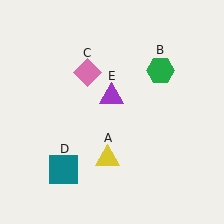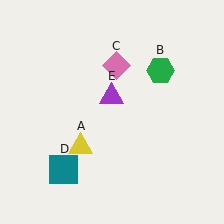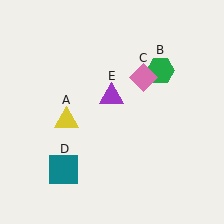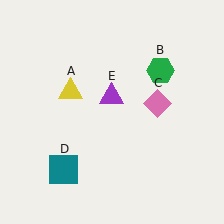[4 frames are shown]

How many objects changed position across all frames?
2 objects changed position: yellow triangle (object A), pink diamond (object C).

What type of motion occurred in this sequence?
The yellow triangle (object A), pink diamond (object C) rotated clockwise around the center of the scene.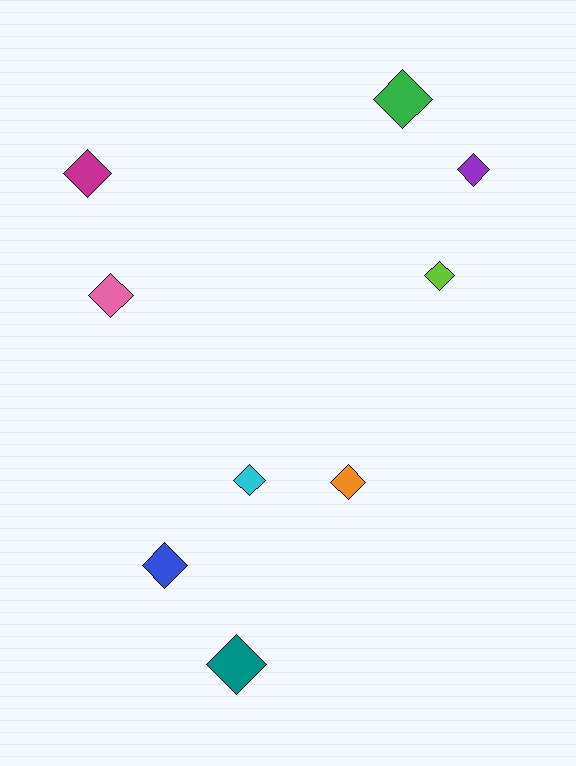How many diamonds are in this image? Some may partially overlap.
There are 9 diamonds.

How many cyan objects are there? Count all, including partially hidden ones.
There is 1 cyan object.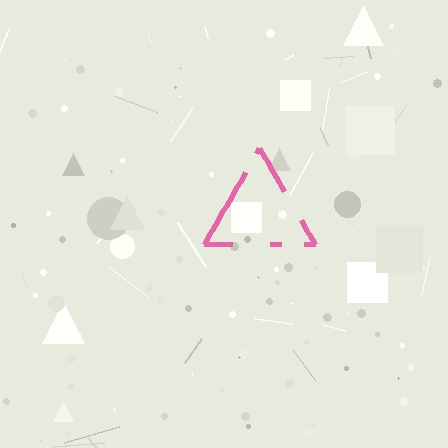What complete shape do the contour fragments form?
The contour fragments form a triangle.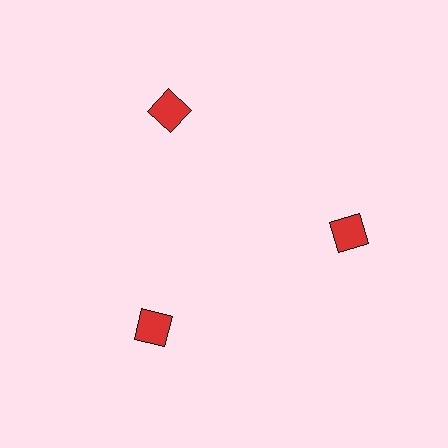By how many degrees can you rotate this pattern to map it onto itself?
The pattern maps onto itself every 120 degrees of rotation.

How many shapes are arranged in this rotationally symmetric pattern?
There are 3 shapes, arranged in 3 groups of 1.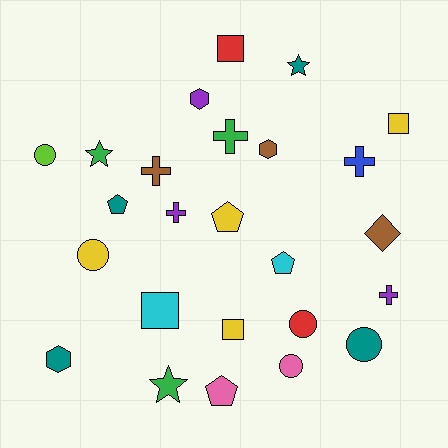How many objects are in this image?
There are 25 objects.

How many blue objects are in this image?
There is 1 blue object.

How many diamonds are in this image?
There is 1 diamond.